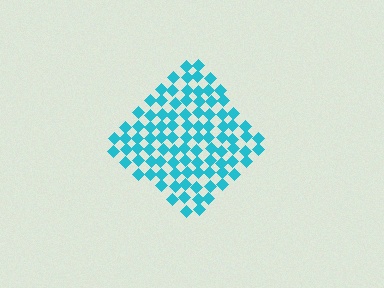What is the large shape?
The large shape is a diamond.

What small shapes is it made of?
It is made of small diamonds.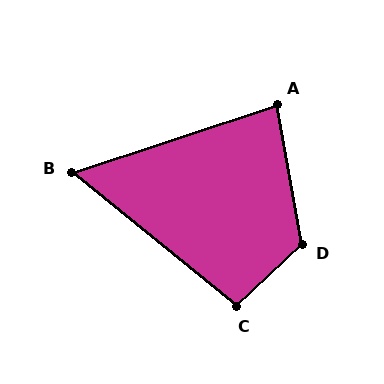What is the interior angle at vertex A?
Approximately 82 degrees (acute).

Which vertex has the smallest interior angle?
B, at approximately 57 degrees.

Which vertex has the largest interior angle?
D, at approximately 123 degrees.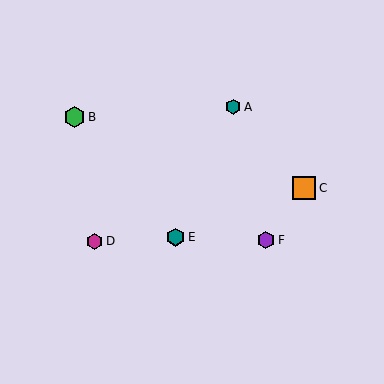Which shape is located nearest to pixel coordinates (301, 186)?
The orange square (labeled C) at (304, 188) is nearest to that location.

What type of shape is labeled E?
Shape E is a teal hexagon.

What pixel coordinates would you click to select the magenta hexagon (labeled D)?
Click at (94, 241) to select the magenta hexagon D.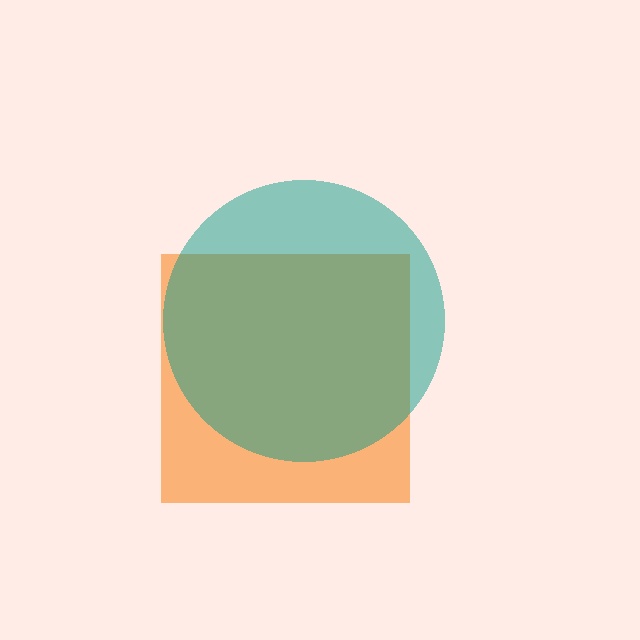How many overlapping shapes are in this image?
There are 2 overlapping shapes in the image.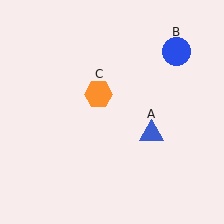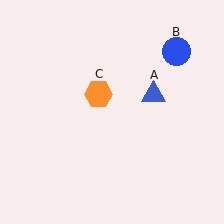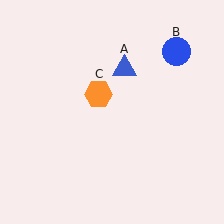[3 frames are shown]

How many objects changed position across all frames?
1 object changed position: blue triangle (object A).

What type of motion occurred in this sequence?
The blue triangle (object A) rotated counterclockwise around the center of the scene.